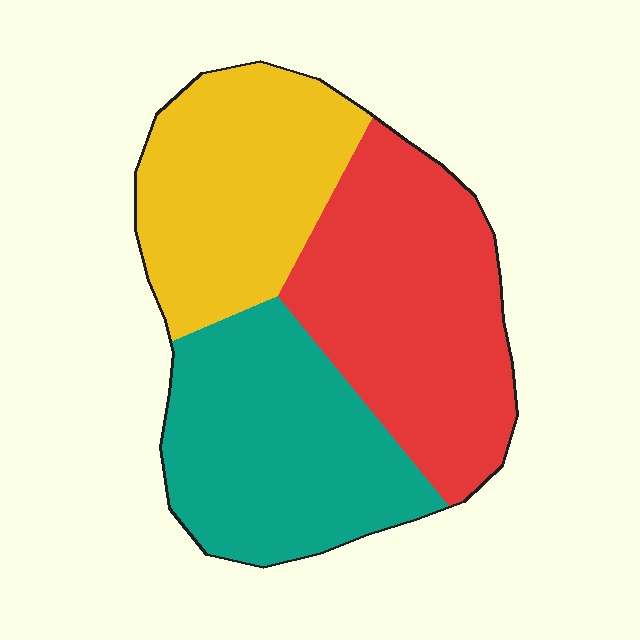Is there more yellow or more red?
Red.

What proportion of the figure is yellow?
Yellow covers roughly 30% of the figure.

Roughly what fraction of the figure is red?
Red takes up between a quarter and a half of the figure.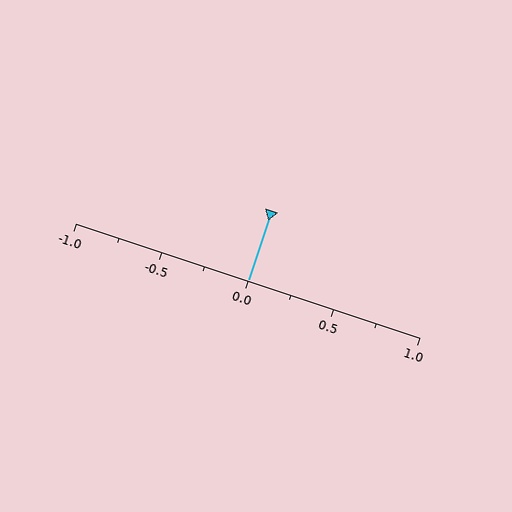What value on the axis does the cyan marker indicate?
The marker indicates approximately 0.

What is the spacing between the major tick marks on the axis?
The major ticks are spaced 0.5 apart.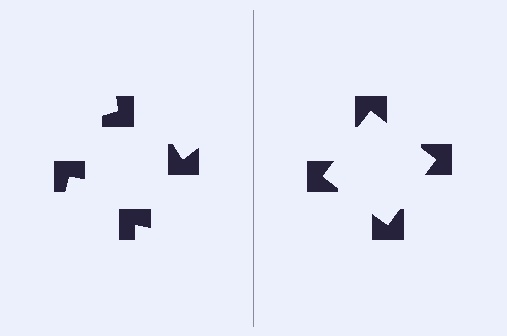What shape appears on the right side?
An illusory square.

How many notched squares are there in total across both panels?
8 — 4 on each side.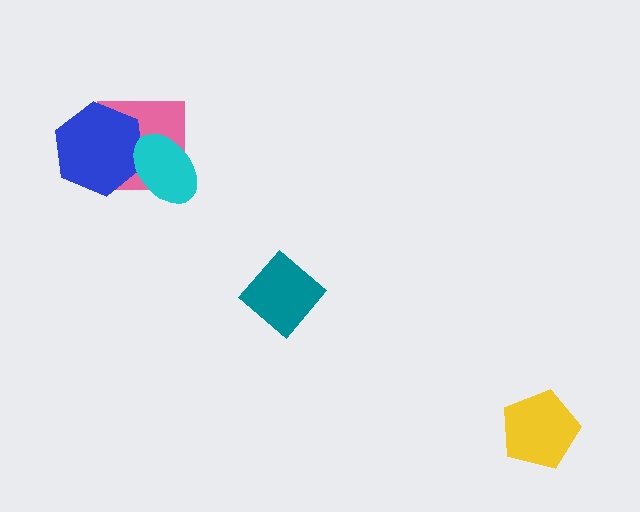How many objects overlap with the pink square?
2 objects overlap with the pink square.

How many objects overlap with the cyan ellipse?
2 objects overlap with the cyan ellipse.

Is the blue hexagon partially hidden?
Yes, it is partially covered by another shape.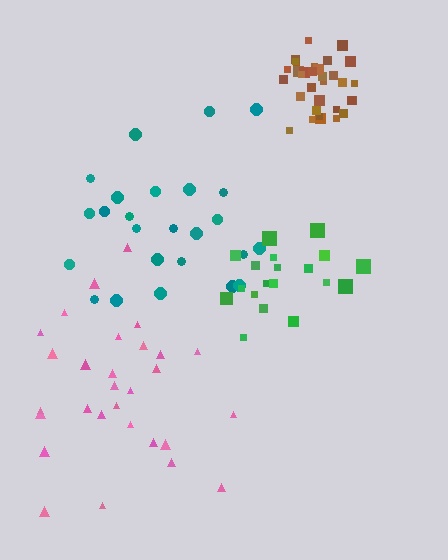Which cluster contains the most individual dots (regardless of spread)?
Brown (33).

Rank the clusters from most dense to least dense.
brown, green, teal, pink.